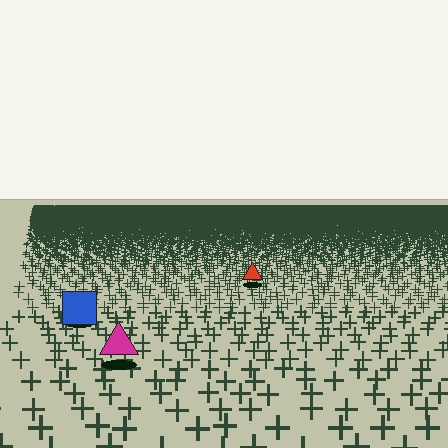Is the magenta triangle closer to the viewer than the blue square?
Yes. The magenta triangle is closer — you can tell from the texture gradient: the ground texture is coarser near it.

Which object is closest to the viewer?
The magenta triangle is closest. The texture marks near it are larger and more spread out.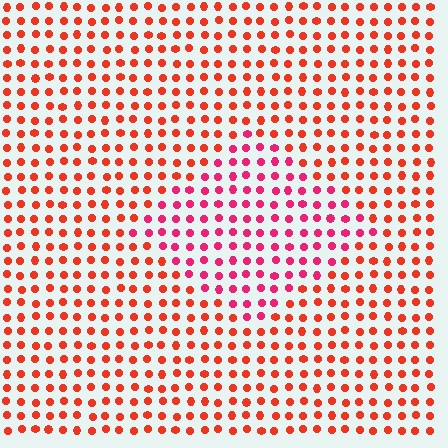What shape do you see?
I see a diamond.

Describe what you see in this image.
The image is filled with small red elements in a uniform arrangement. A diamond-shaped region is visible where the elements are tinted to a slightly different hue, forming a subtle color boundary.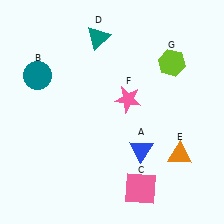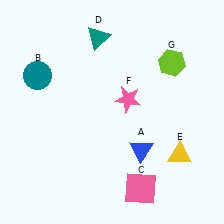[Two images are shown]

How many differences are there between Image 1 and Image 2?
There is 1 difference between the two images.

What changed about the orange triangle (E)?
In Image 1, E is orange. In Image 2, it changed to yellow.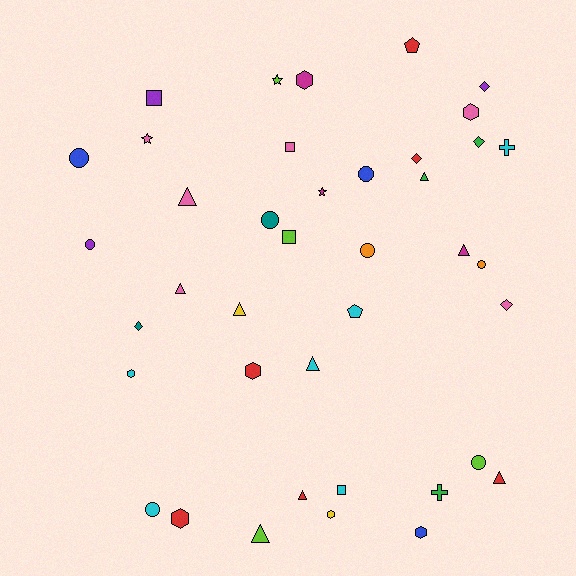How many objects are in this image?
There are 40 objects.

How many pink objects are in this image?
There are 6 pink objects.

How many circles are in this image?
There are 8 circles.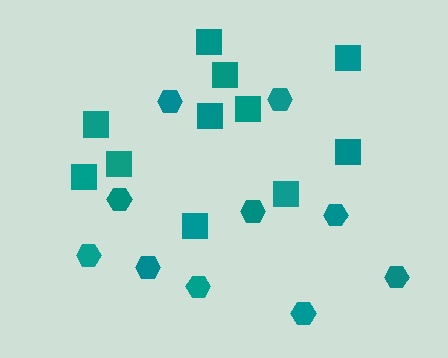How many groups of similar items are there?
There are 2 groups: one group of hexagons (10) and one group of squares (11).